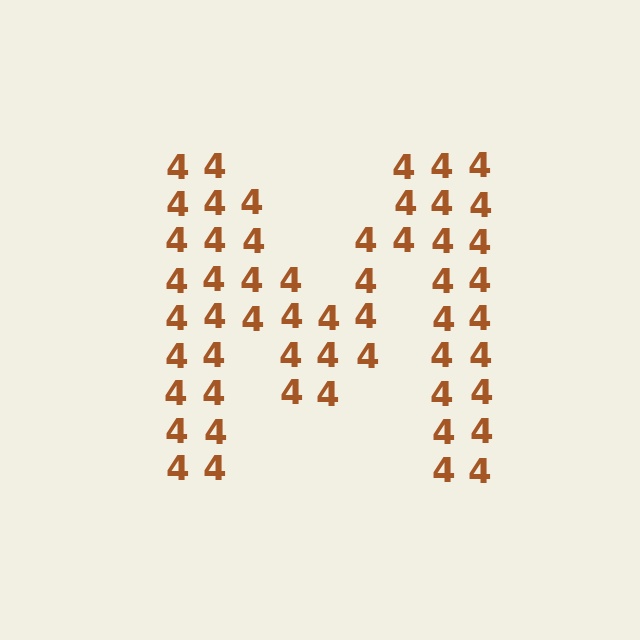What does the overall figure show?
The overall figure shows the letter M.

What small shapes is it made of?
It is made of small digit 4's.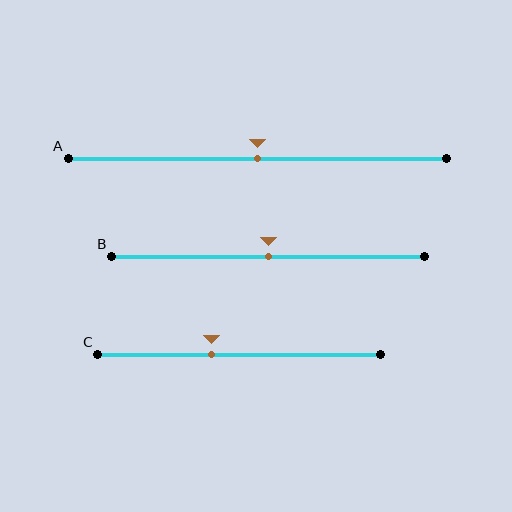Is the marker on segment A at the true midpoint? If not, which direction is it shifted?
Yes, the marker on segment A is at the true midpoint.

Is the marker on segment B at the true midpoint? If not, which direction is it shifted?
Yes, the marker on segment B is at the true midpoint.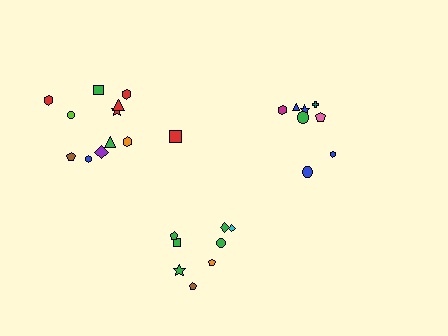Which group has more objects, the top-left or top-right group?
The top-left group.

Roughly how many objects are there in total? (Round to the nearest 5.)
Roughly 30 objects in total.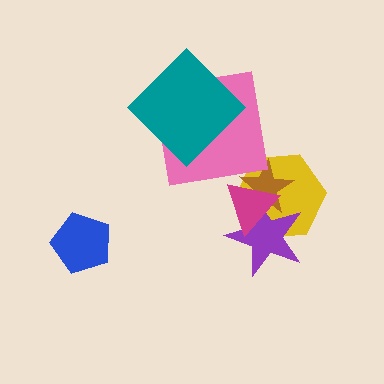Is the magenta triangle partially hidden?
No, no other shape covers it.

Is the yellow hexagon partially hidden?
Yes, it is partially covered by another shape.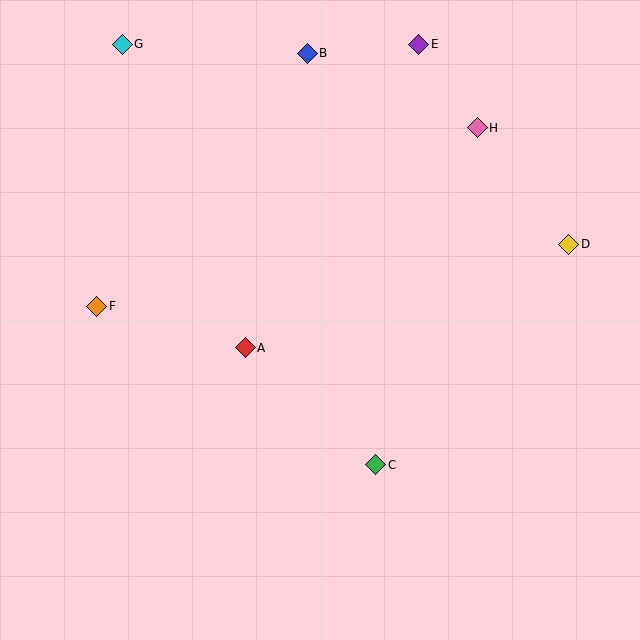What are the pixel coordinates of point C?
Point C is at (376, 465).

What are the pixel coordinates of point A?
Point A is at (245, 348).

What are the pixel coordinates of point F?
Point F is at (97, 306).